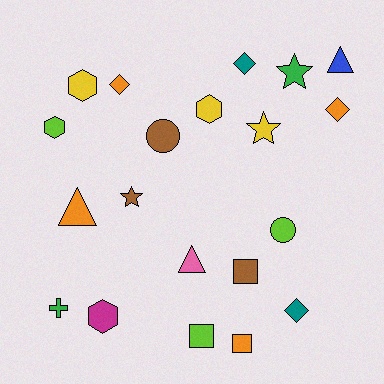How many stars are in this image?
There are 3 stars.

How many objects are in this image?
There are 20 objects.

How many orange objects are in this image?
There are 4 orange objects.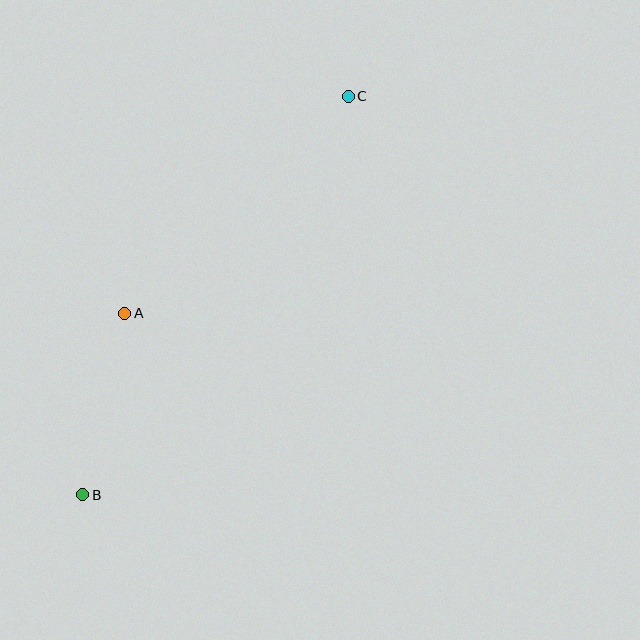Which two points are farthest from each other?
Points B and C are farthest from each other.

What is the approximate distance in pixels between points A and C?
The distance between A and C is approximately 311 pixels.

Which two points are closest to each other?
Points A and B are closest to each other.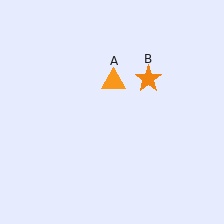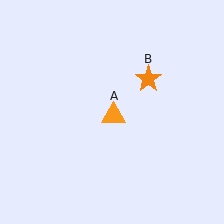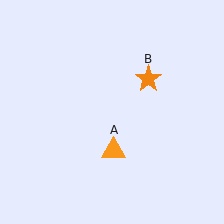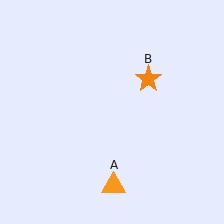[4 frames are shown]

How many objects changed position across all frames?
1 object changed position: orange triangle (object A).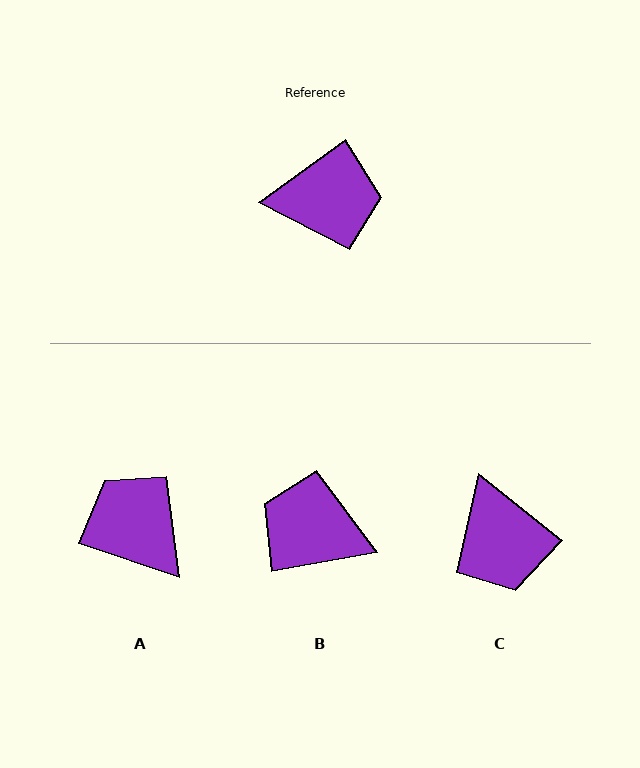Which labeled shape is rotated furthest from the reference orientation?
B, about 154 degrees away.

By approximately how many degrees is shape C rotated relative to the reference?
Approximately 75 degrees clockwise.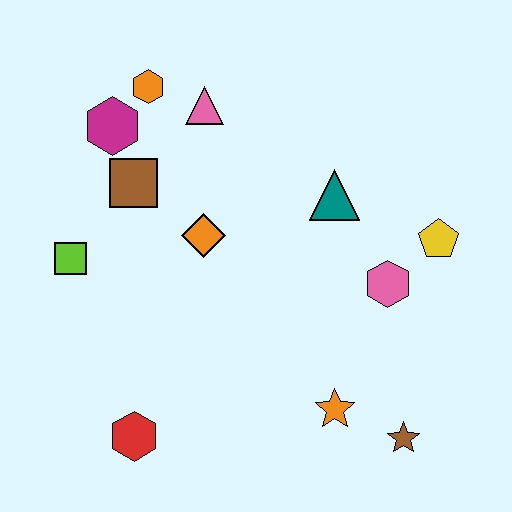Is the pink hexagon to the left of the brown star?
Yes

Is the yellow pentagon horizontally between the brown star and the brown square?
No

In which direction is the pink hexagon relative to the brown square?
The pink hexagon is to the right of the brown square.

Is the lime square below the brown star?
No